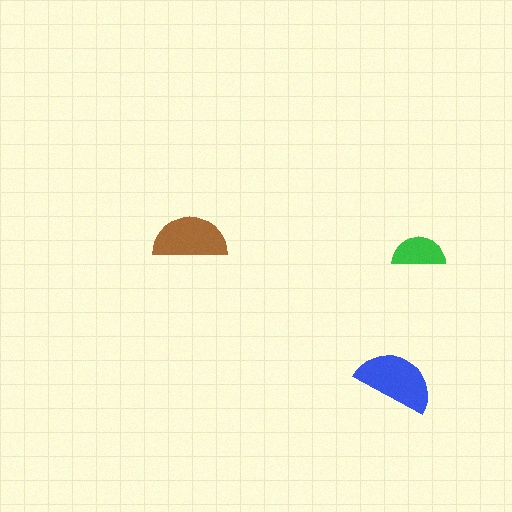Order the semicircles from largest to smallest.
the blue one, the brown one, the green one.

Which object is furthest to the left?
The brown semicircle is leftmost.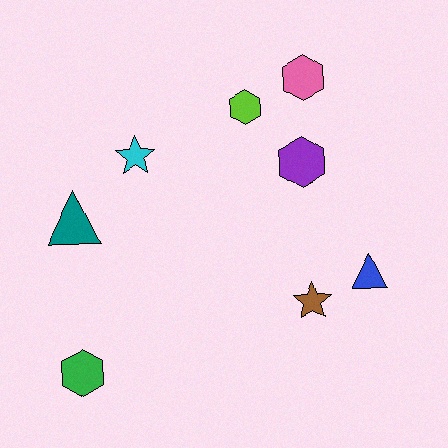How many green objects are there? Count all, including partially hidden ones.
There is 1 green object.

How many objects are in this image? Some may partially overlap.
There are 8 objects.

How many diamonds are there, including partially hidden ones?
There are no diamonds.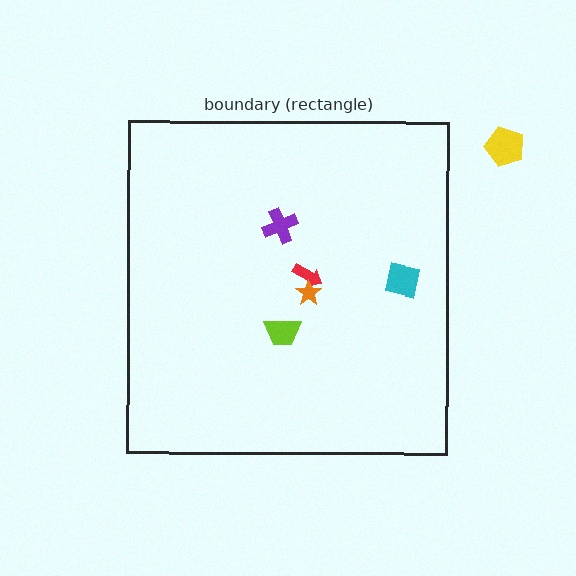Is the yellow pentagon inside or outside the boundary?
Outside.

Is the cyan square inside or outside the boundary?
Inside.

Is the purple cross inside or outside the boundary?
Inside.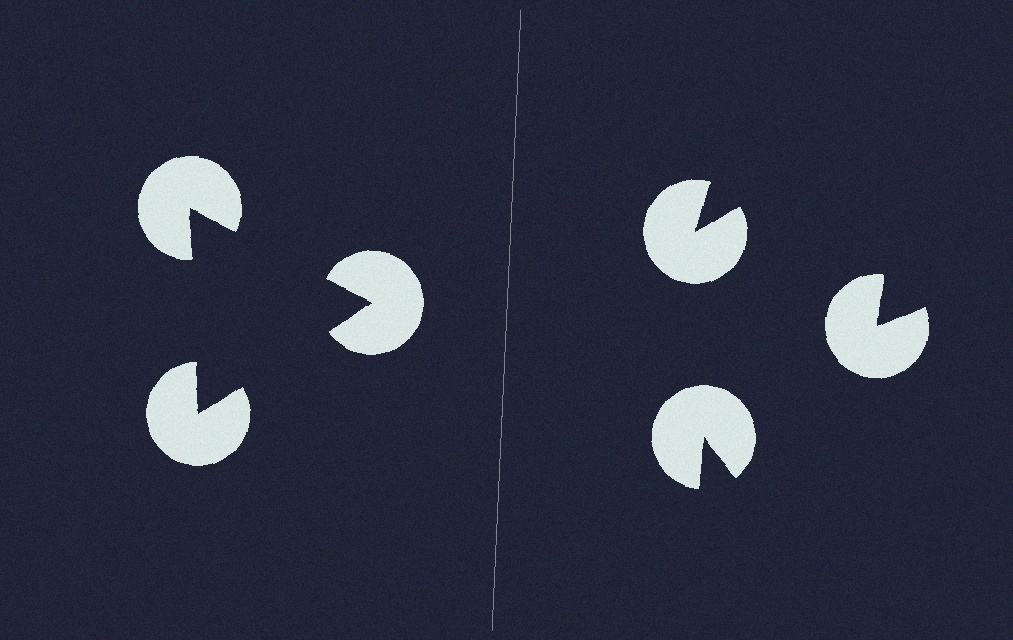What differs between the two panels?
The pac-man discs are positioned identically on both sides; only the wedge orientations differ. On the left they align to a triangle; on the right they are misaligned.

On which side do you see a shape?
An illusory triangle appears on the left side. On the right side the wedge cuts are rotated, so no coherent shape forms.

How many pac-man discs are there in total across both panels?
6 — 3 on each side.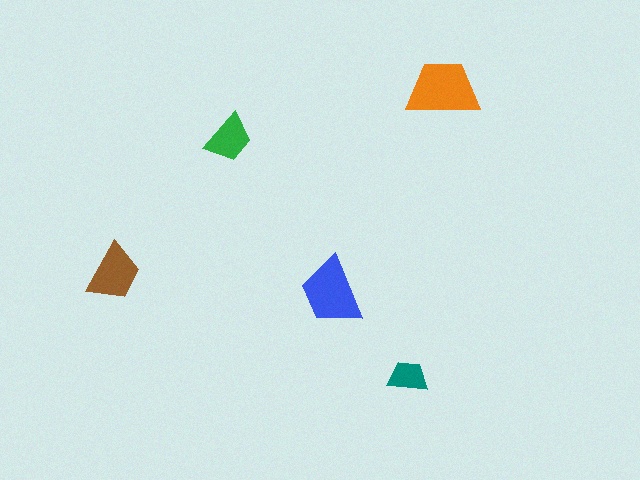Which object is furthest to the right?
The orange trapezoid is rightmost.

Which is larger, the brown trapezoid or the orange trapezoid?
The orange one.